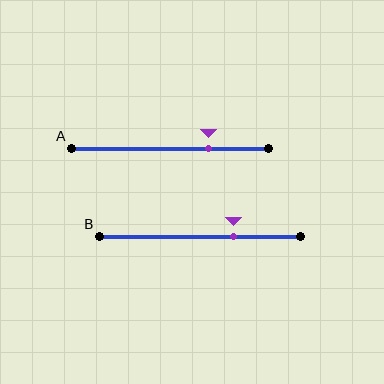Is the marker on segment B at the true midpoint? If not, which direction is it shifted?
No, the marker on segment B is shifted to the right by about 17% of the segment length.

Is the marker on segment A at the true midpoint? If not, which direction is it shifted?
No, the marker on segment A is shifted to the right by about 19% of the segment length.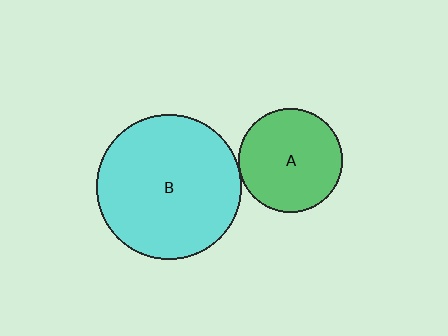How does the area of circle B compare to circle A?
Approximately 1.9 times.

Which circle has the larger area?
Circle B (cyan).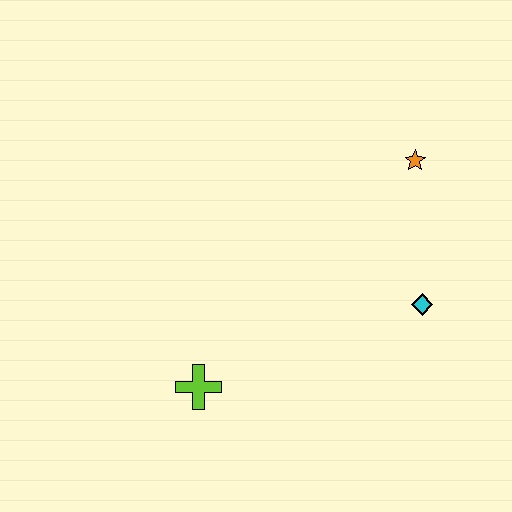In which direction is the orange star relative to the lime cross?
The orange star is above the lime cross.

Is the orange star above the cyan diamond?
Yes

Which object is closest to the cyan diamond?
The orange star is closest to the cyan diamond.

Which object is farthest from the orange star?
The lime cross is farthest from the orange star.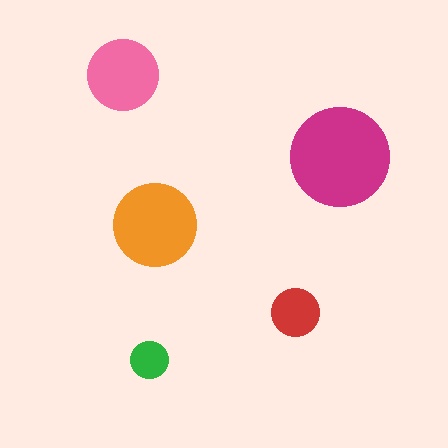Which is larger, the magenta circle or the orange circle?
The magenta one.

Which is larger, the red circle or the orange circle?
The orange one.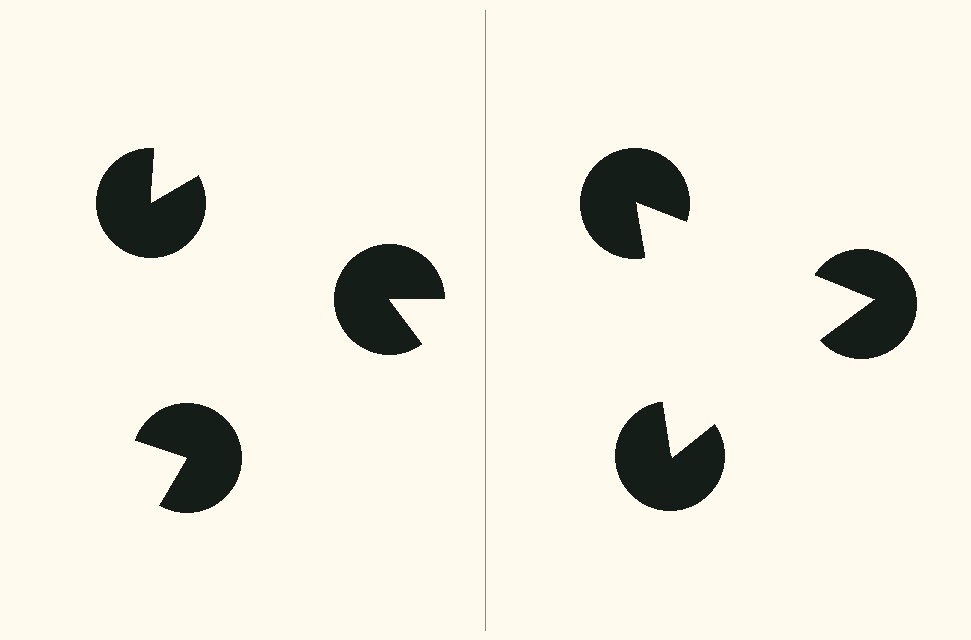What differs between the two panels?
The pac-man discs are positioned identically on both sides; only the wedge orientations differ. On the right they align to a triangle; on the left they are misaligned.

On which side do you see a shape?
An illusory triangle appears on the right side. On the left side the wedge cuts are rotated, so no coherent shape forms.